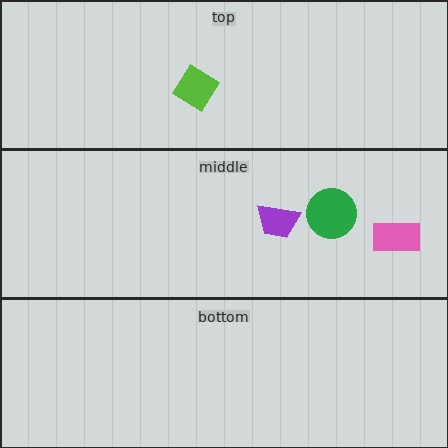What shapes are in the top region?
The lime diamond.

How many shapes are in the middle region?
3.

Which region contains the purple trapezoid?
The middle region.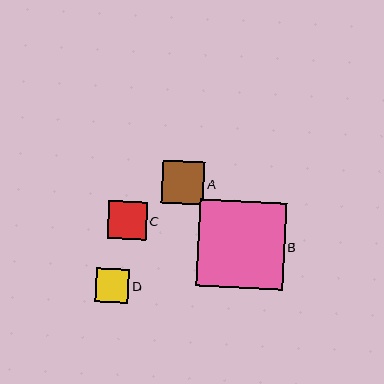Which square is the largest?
Square B is the largest with a size of approximately 87 pixels.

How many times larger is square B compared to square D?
Square B is approximately 2.6 times the size of square D.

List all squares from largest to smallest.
From largest to smallest: B, A, C, D.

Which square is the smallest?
Square D is the smallest with a size of approximately 34 pixels.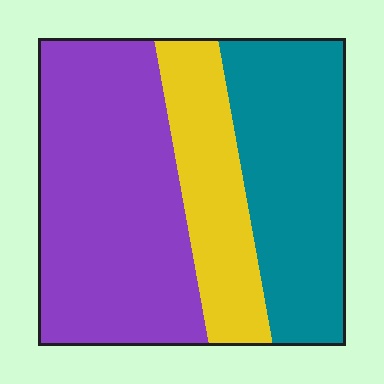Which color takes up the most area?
Purple, at roughly 45%.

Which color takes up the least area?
Yellow, at roughly 20%.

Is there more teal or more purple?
Purple.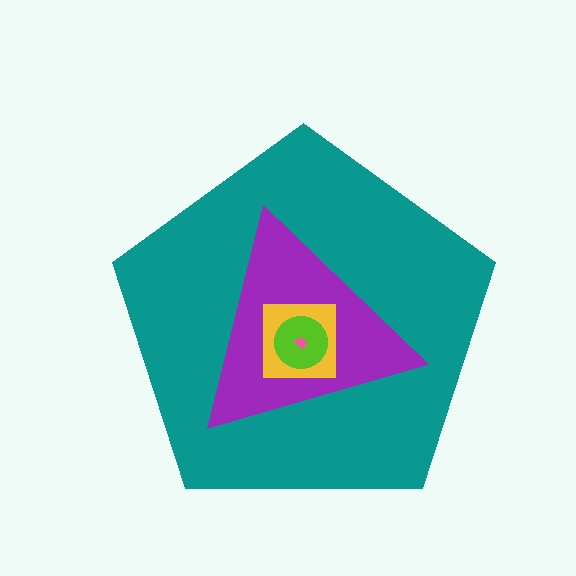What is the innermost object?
The pink trapezoid.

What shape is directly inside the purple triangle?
The yellow square.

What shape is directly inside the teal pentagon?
The purple triangle.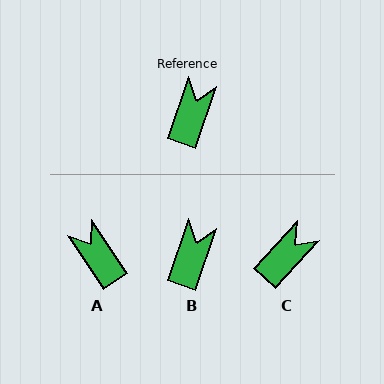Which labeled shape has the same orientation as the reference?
B.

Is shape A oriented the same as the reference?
No, it is off by about 53 degrees.